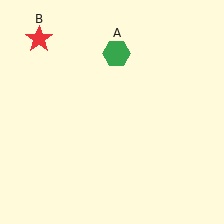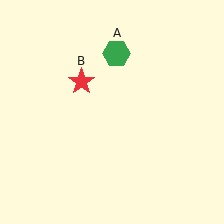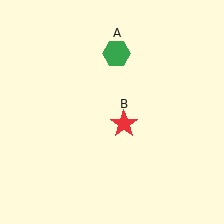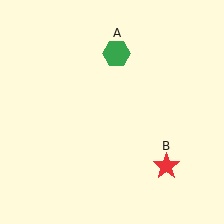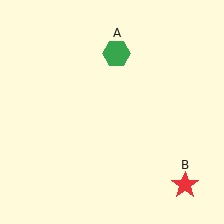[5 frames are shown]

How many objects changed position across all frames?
1 object changed position: red star (object B).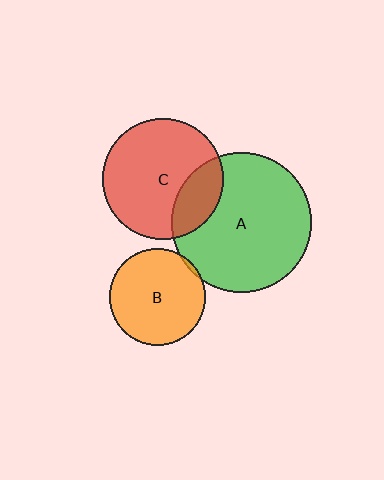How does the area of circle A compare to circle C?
Approximately 1.3 times.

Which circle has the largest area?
Circle A (green).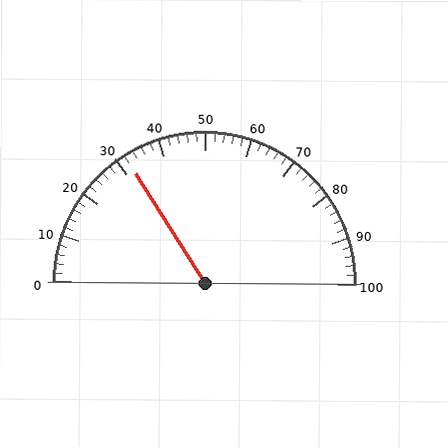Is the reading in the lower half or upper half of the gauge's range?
The reading is in the lower half of the range (0 to 100).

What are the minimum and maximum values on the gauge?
The gauge ranges from 0 to 100.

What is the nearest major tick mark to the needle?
The nearest major tick mark is 30.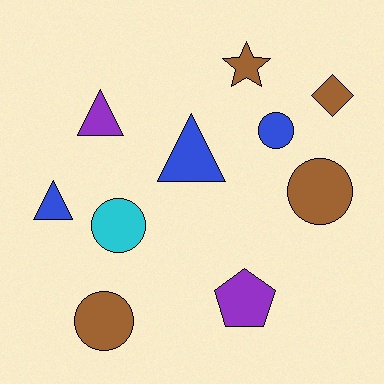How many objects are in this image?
There are 10 objects.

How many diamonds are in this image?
There is 1 diamond.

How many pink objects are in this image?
There are no pink objects.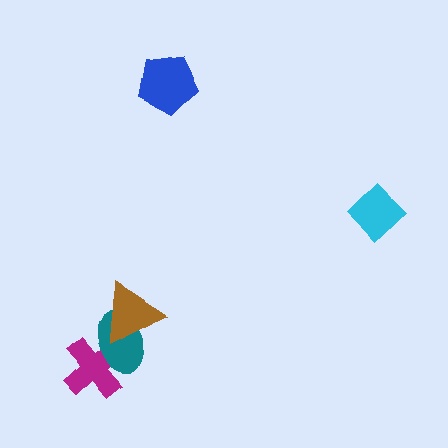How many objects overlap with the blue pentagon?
0 objects overlap with the blue pentagon.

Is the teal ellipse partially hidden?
Yes, it is partially covered by another shape.